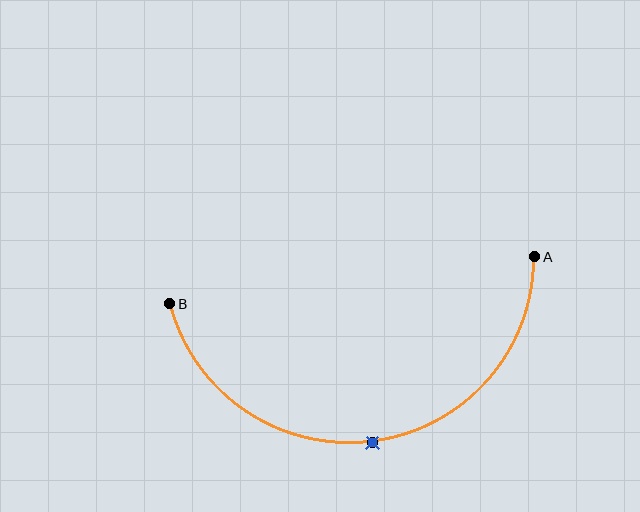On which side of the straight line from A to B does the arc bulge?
The arc bulges below the straight line connecting A and B.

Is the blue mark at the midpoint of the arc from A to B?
Yes. The blue mark lies on the arc at equal arc-length from both A and B — it is the arc midpoint.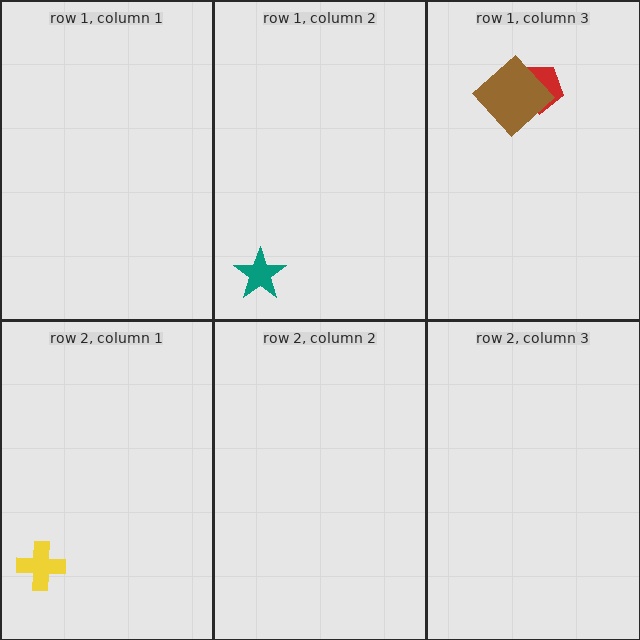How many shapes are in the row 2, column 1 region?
1.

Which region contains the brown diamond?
The row 1, column 3 region.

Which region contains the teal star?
The row 1, column 2 region.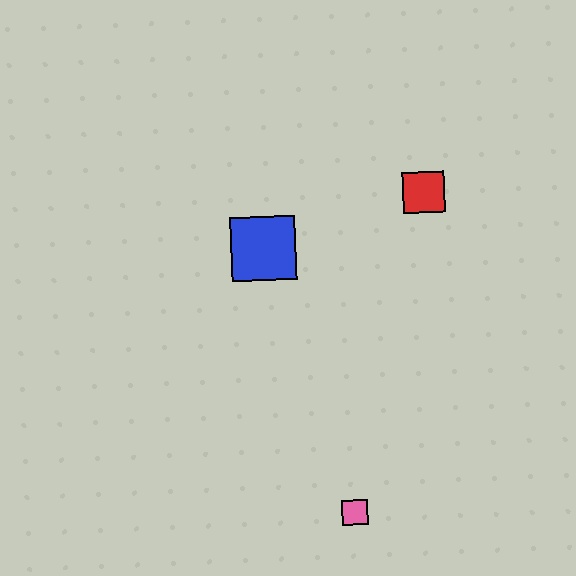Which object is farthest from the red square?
The pink square is farthest from the red square.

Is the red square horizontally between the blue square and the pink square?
No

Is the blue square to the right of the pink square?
No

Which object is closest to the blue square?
The red square is closest to the blue square.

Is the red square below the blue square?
No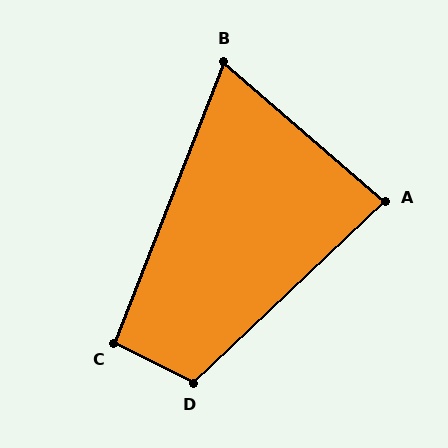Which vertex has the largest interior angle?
D, at approximately 110 degrees.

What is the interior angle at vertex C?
Approximately 95 degrees (obtuse).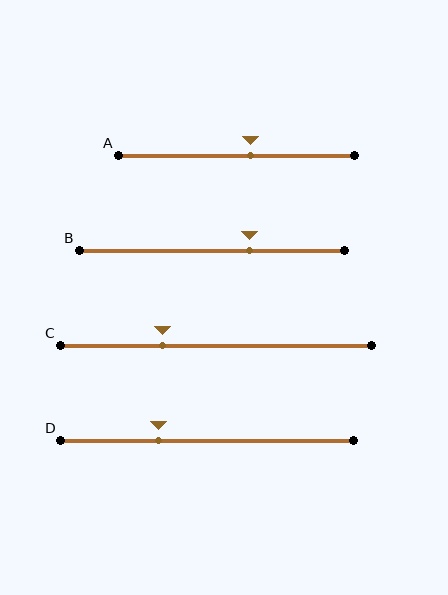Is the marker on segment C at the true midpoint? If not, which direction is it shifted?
No, the marker on segment C is shifted to the left by about 17% of the segment length.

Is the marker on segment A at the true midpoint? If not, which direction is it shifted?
No, the marker on segment A is shifted to the right by about 6% of the segment length.